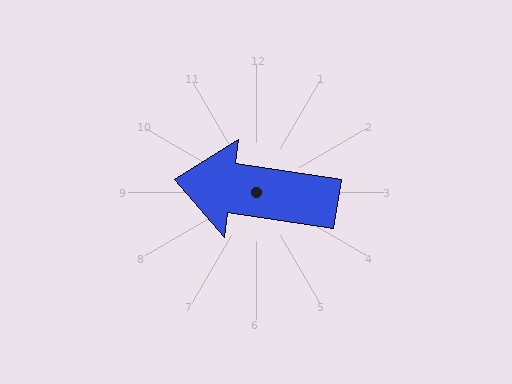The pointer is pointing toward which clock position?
Roughly 9 o'clock.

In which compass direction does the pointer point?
West.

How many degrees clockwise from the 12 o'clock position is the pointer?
Approximately 278 degrees.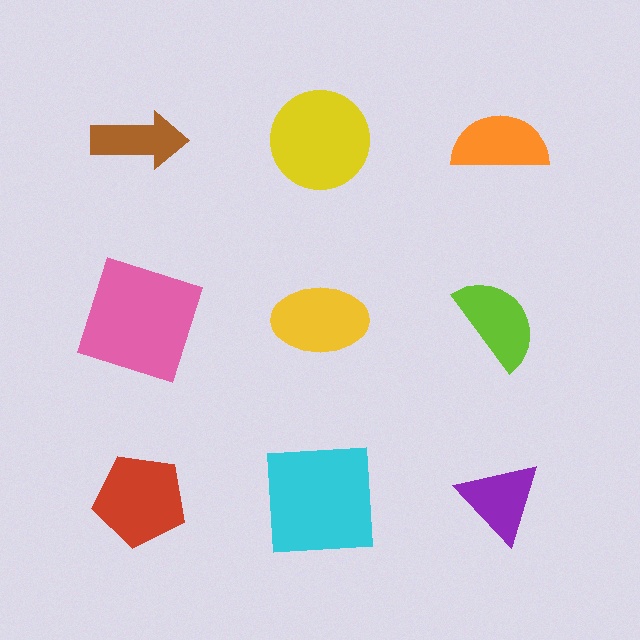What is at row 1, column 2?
A yellow circle.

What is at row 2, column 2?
A yellow ellipse.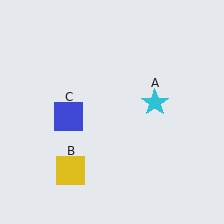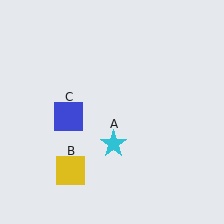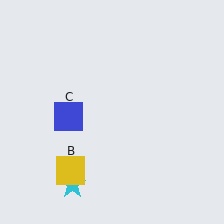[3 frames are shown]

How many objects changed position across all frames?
1 object changed position: cyan star (object A).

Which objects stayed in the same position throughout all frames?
Yellow square (object B) and blue square (object C) remained stationary.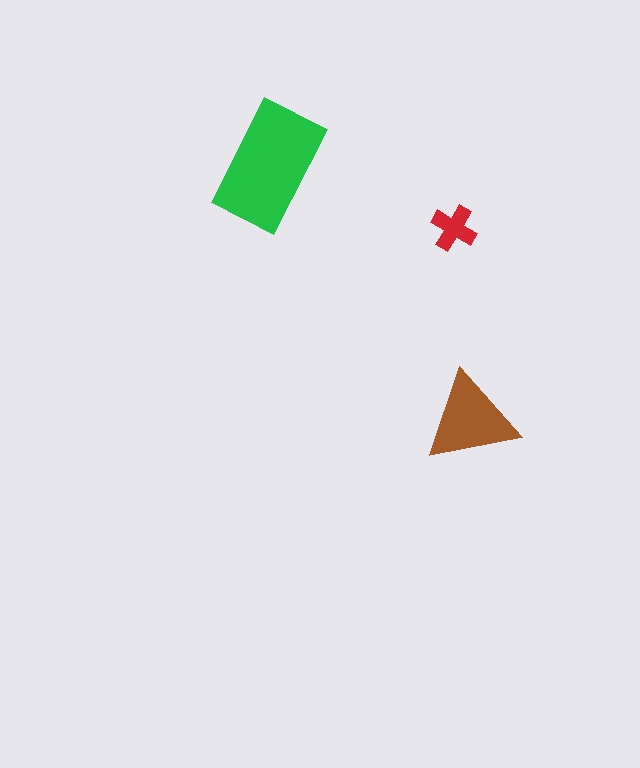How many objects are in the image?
There are 3 objects in the image.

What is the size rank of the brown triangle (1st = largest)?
2nd.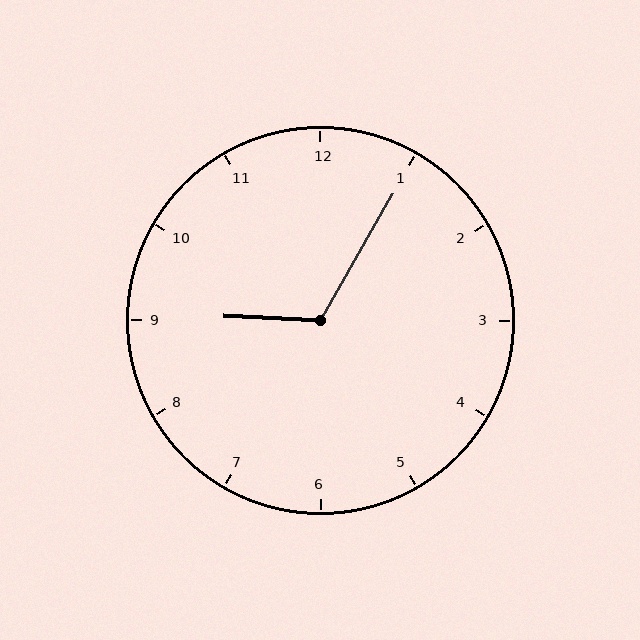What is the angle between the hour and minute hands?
Approximately 118 degrees.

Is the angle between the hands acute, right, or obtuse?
It is obtuse.